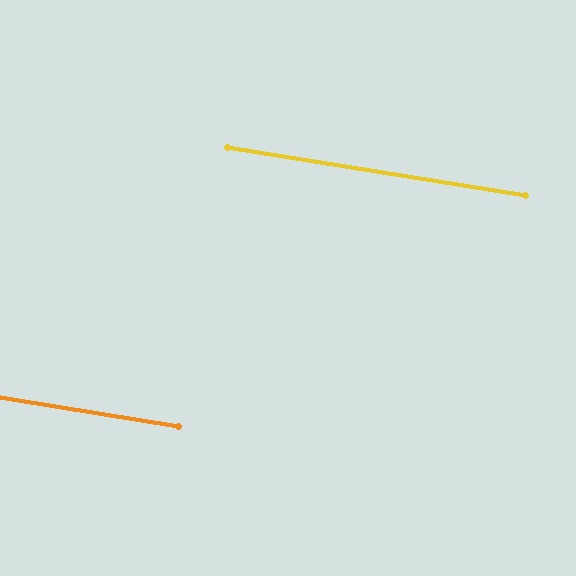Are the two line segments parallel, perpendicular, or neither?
Parallel — their directions differ by only 0.0°.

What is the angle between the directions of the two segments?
Approximately 0 degrees.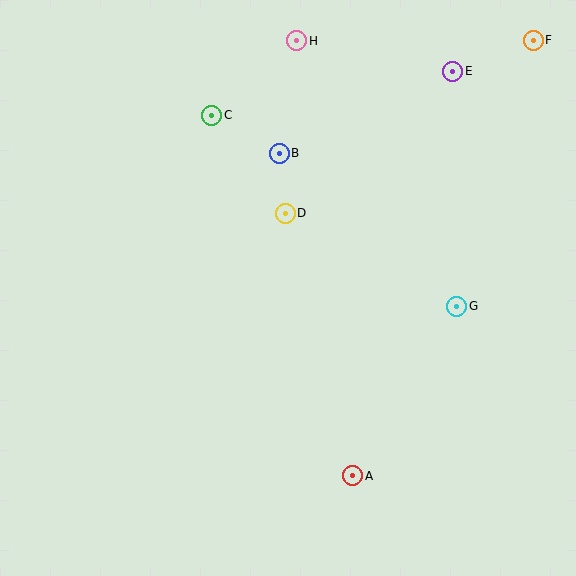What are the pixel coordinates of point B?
Point B is at (279, 153).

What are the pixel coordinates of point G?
Point G is at (457, 306).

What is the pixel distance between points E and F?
The distance between E and F is 86 pixels.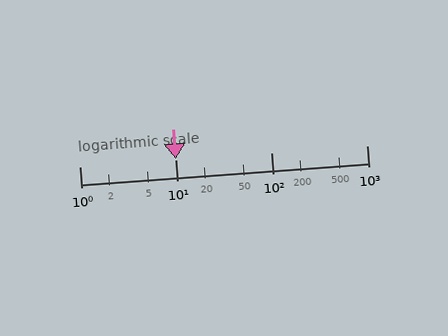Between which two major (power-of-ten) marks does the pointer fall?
The pointer is between 10 and 100.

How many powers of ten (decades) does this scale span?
The scale spans 3 decades, from 1 to 1000.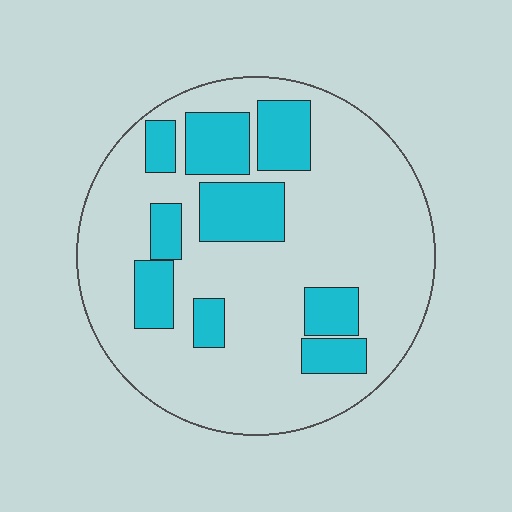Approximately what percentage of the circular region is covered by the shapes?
Approximately 25%.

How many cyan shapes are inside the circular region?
9.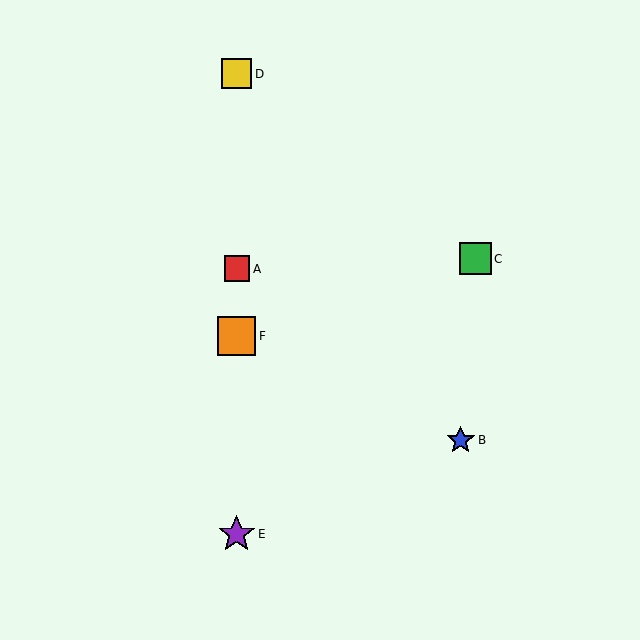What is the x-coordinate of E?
Object E is at x≈237.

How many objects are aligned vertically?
4 objects (A, D, E, F) are aligned vertically.